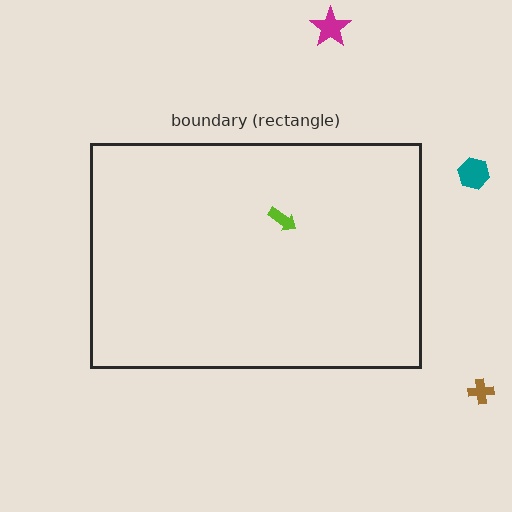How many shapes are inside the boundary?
1 inside, 3 outside.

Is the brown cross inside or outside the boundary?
Outside.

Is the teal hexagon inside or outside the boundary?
Outside.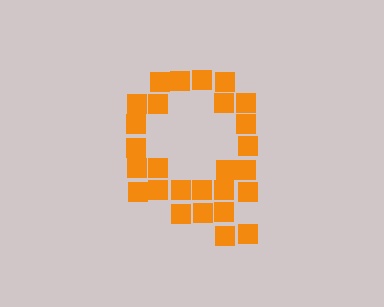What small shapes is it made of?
It is made of small squares.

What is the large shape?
The large shape is the letter Q.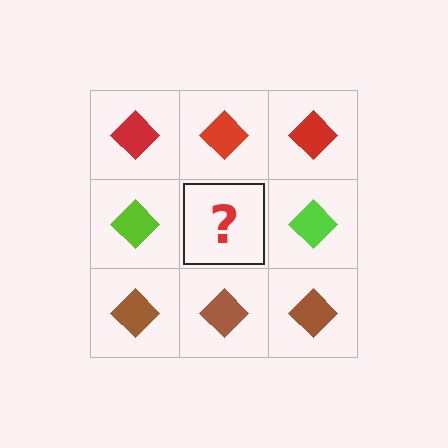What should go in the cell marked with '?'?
The missing cell should contain a lime diamond.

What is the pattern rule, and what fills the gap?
The rule is that each row has a consistent color. The gap should be filled with a lime diamond.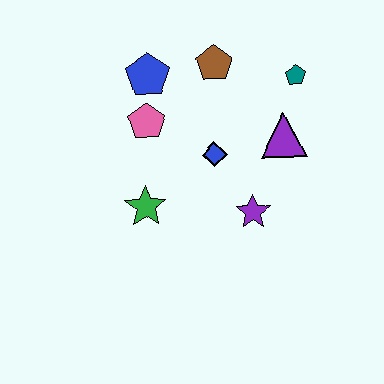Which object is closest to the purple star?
The blue diamond is closest to the purple star.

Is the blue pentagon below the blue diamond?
No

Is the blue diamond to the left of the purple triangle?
Yes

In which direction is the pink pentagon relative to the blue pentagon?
The pink pentagon is below the blue pentagon.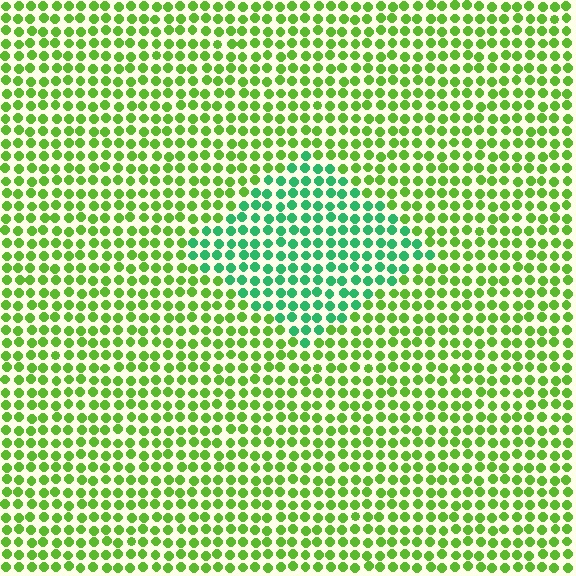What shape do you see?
I see a diamond.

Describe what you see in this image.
The image is filled with small lime elements in a uniform arrangement. A diamond-shaped region is visible where the elements are tinted to a slightly different hue, forming a subtle color boundary.